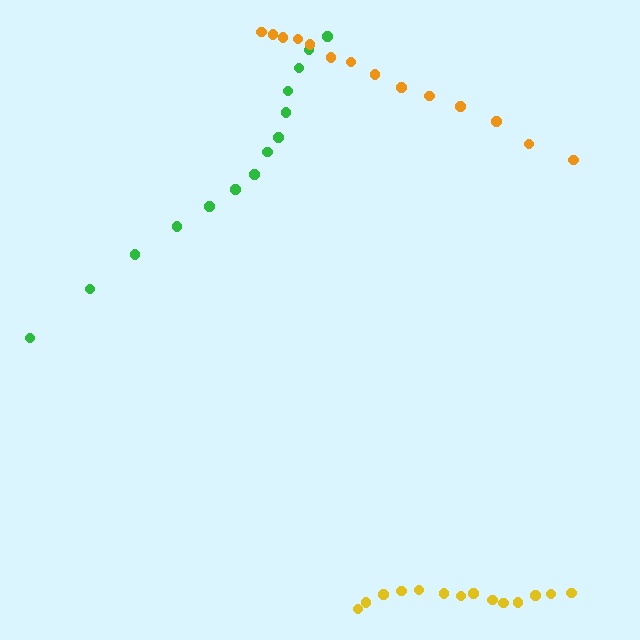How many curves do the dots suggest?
There are 3 distinct paths.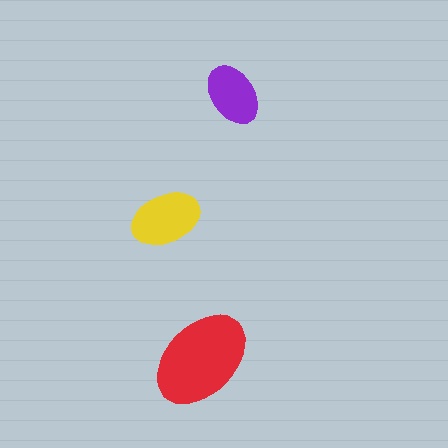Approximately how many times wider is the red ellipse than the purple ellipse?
About 1.5 times wider.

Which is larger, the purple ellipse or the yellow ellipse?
The yellow one.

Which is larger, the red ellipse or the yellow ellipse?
The red one.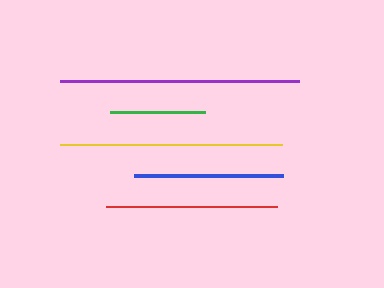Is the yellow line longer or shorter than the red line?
The yellow line is longer than the red line.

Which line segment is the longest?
The purple line is the longest at approximately 239 pixels.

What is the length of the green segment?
The green segment is approximately 94 pixels long.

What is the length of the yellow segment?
The yellow segment is approximately 222 pixels long.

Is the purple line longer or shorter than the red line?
The purple line is longer than the red line.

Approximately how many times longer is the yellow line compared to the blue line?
The yellow line is approximately 1.5 times the length of the blue line.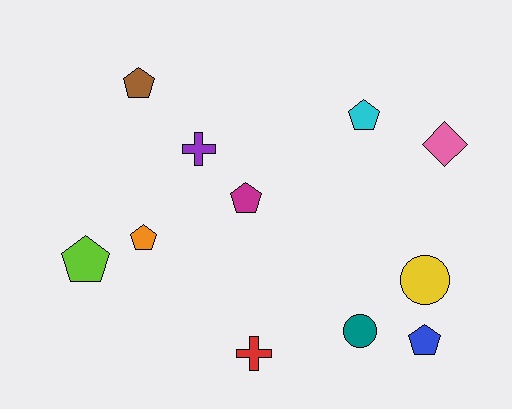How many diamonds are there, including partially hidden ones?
There is 1 diamond.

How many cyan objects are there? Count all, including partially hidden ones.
There is 1 cyan object.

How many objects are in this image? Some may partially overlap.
There are 11 objects.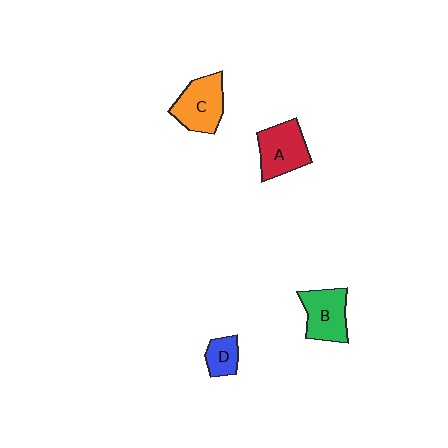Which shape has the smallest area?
Shape D (blue).